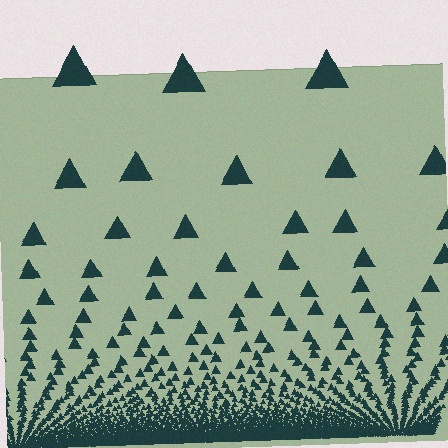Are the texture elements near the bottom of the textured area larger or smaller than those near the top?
Smaller. The gradient is inverted — elements near the bottom are smaller and denser.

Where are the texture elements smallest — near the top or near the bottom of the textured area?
Near the bottom.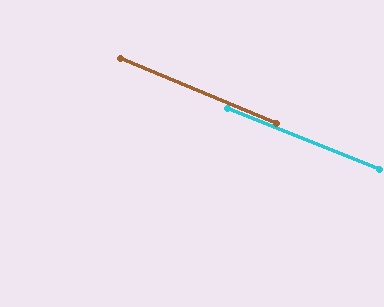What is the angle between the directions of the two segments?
Approximately 1 degree.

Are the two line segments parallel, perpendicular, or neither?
Parallel — their directions differ by only 0.6°.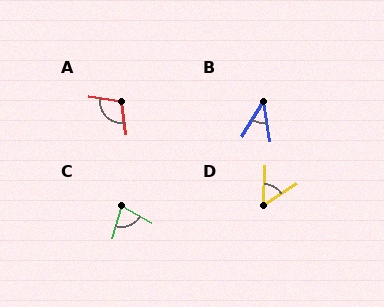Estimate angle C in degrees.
Approximately 77 degrees.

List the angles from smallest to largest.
B (41°), D (54°), C (77°), A (107°).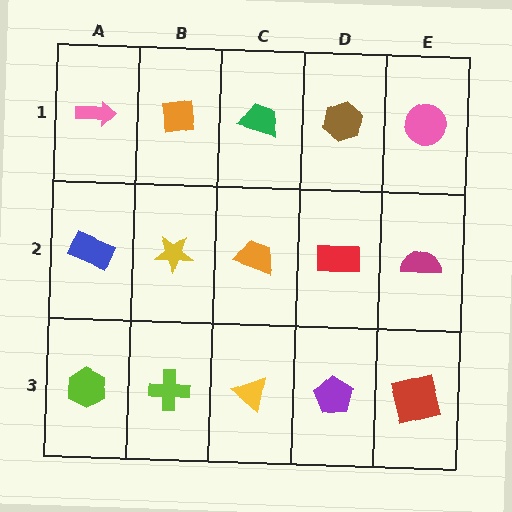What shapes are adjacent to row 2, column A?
A pink arrow (row 1, column A), a lime hexagon (row 3, column A), a yellow star (row 2, column B).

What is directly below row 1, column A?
A blue rectangle.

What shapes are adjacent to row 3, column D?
A red rectangle (row 2, column D), a yellow triangle (row 3, column C), a red square (row 3, column E).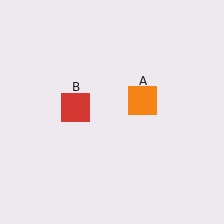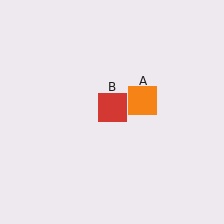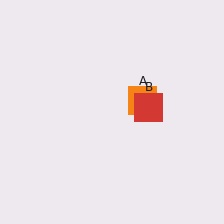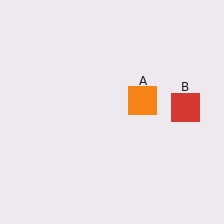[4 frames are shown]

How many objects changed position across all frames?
1 object changed position: red square (object B).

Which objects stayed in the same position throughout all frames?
Orange square (object A) remained stationary.